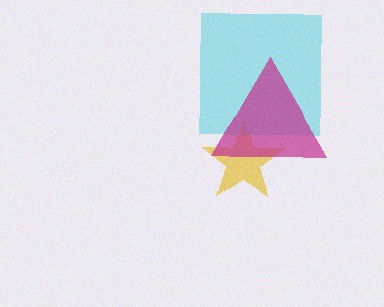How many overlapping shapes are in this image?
There are 3 overlapping shapes in the image.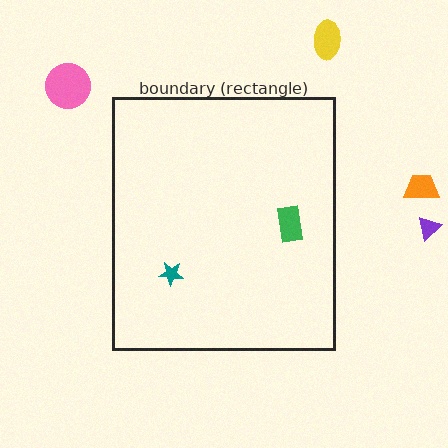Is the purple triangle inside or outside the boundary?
Outside.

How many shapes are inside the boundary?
2 inside, 4 outside.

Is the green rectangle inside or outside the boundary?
Inside.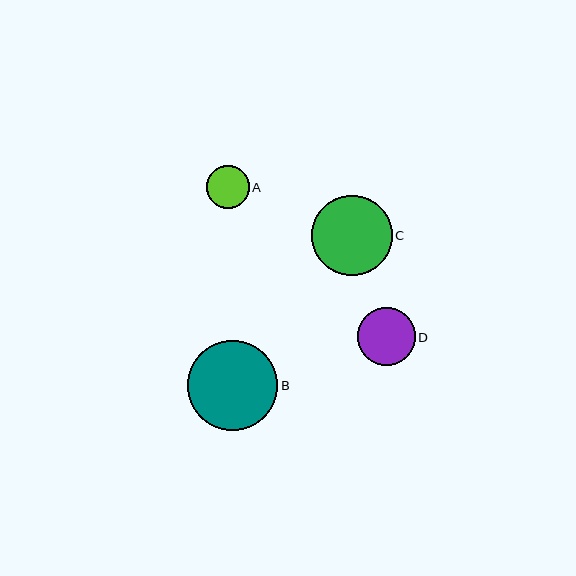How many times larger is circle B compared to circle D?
Circle B is approximately 1.6 times the size of circle D.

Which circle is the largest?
Circle B is the largest with a size of approximately 90 pixels.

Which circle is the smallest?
Circle A is the smallest with a size of approximately 43 pixels.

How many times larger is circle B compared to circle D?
Circle B is approximately 1.6 times the size of circle D.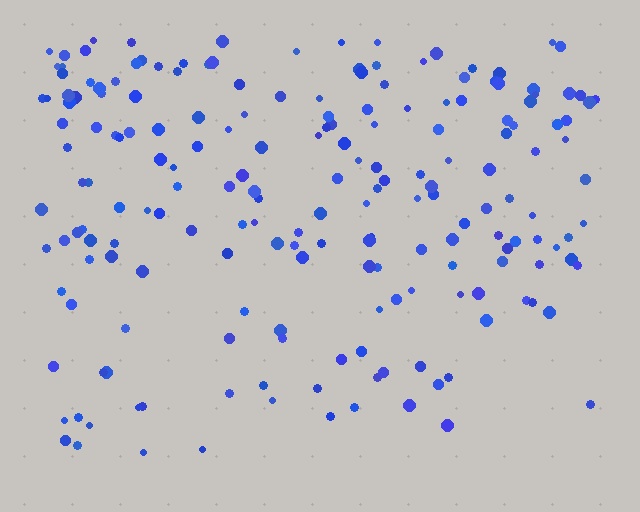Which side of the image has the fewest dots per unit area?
The bottom.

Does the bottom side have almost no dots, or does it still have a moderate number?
Still a moderate number, just noticeably fewer than the top.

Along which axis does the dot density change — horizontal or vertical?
Vertical.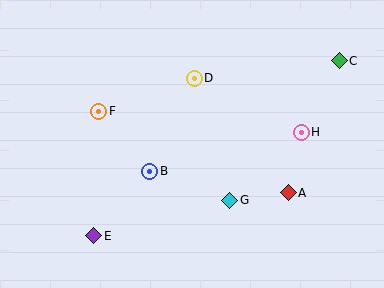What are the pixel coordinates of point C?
Point C is at (339, 61).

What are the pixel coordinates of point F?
Point F is at (99, 111).